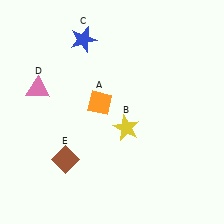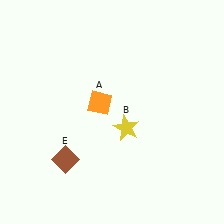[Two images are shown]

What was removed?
The pink triangle (D), the blue star (C) were removed in Image 2.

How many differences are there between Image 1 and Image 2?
There are 2 differences between the two images.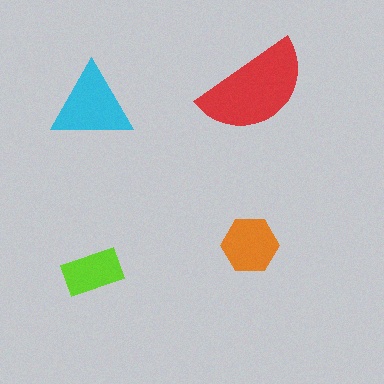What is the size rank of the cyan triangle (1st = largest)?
2nd.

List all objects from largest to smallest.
The red semicircle, the cyan triangle, the orange hexagon, the lime rectangle.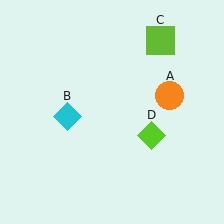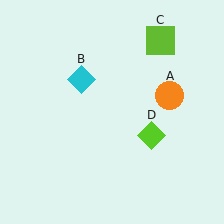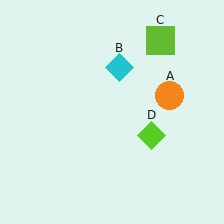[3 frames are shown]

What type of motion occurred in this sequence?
The cyan diamond (object B) rotated clockwise around the center of the scene.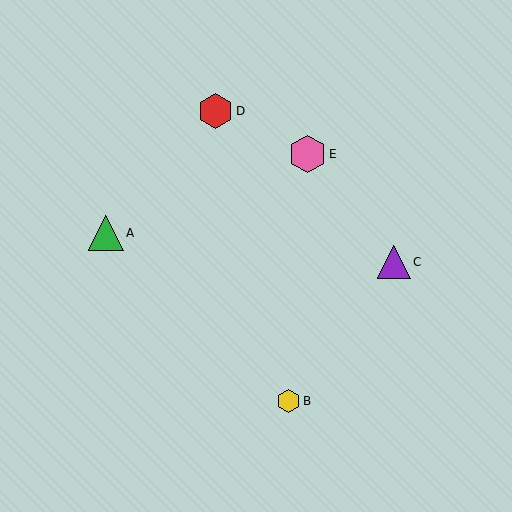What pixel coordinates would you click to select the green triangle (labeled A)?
Click at (106, 233) to select the green triangle A.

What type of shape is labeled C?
Shape C is a purple triangle.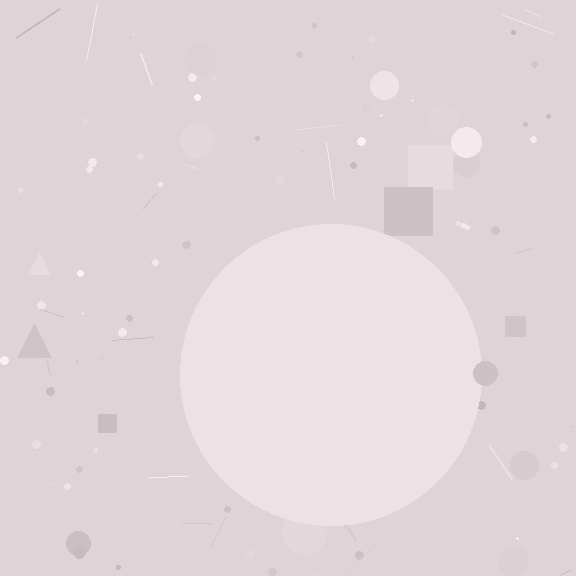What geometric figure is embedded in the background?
A circle is embedded in the background.